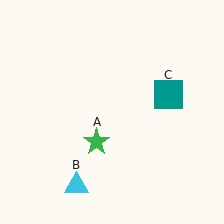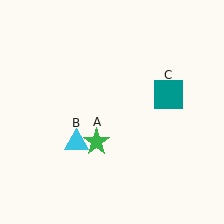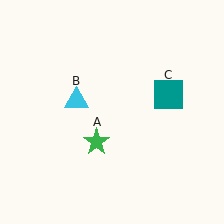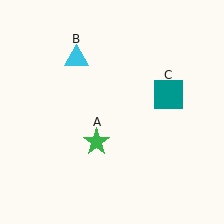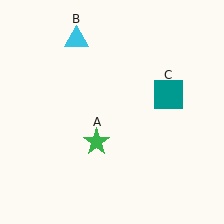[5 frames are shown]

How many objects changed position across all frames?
1 object changed position: cyan triangle (object B).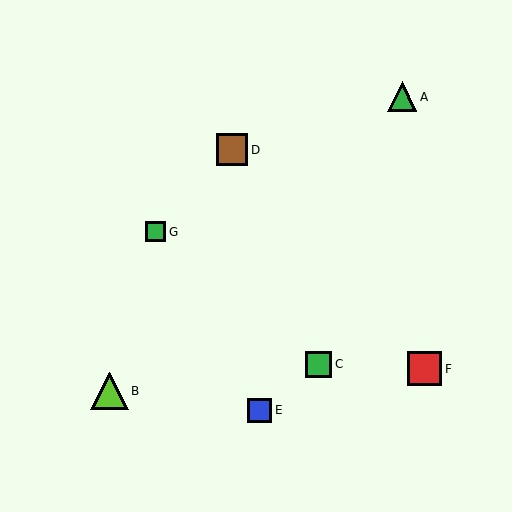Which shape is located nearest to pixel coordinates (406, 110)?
The green triangle (labeled A) at (402, 97) is nearest to that location.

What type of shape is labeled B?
Shape B is a lime triangle.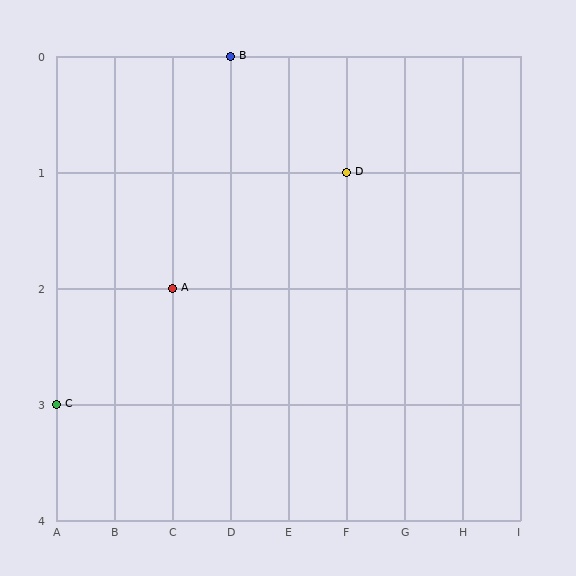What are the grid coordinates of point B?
Point B is at grid coordinates (D, 0).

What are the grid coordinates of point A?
Point A is at grid coordinates (C, 2).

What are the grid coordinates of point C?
Point C is at grid coordinates (A, 3).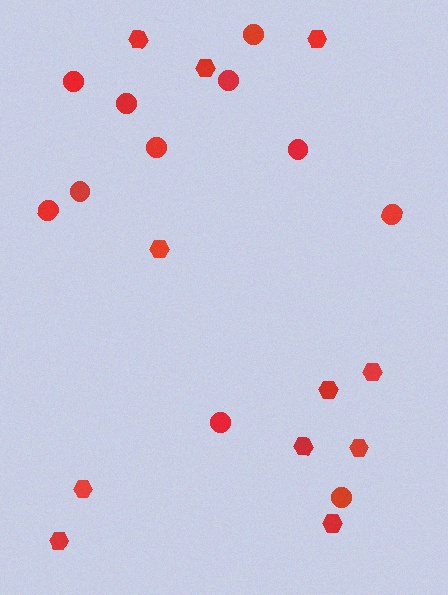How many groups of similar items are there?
There are 2 groups: one group of circles (11) and one group of hexagons (11).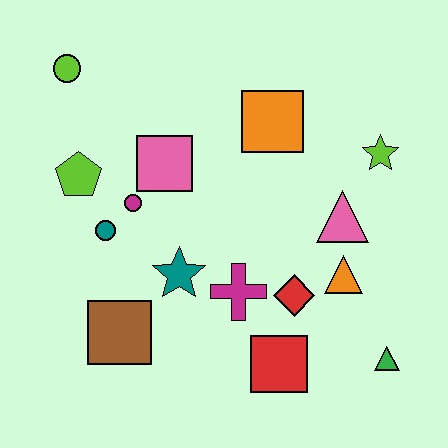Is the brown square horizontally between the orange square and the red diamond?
No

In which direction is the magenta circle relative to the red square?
The magenta circle is above the red square.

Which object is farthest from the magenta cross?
The lime circle is farthest from the magenta cross.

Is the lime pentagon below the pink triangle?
No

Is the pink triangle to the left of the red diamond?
No